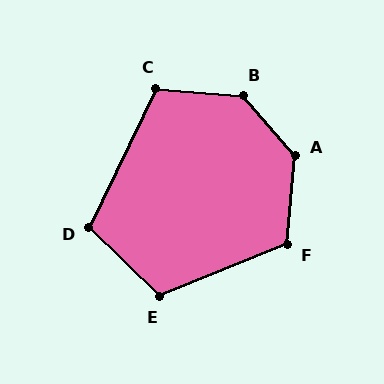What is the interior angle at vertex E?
Approximately 114 degrees (obtuse).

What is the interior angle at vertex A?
Approximately 135 degrees (obtuse).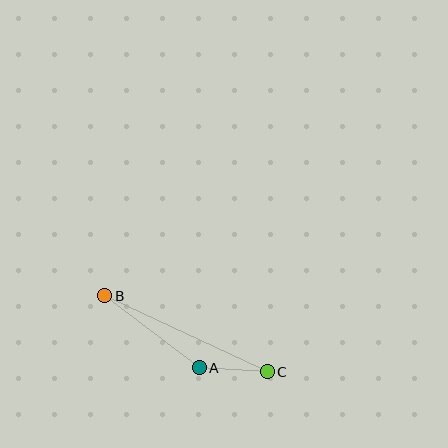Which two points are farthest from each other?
Points B and C are farthest from each other.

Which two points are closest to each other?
Points A and C are closest to each other.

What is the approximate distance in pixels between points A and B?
The distance between A and B is approximately 119 pixels.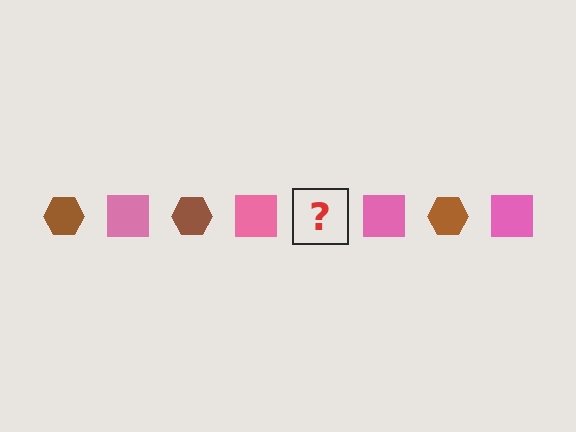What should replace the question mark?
The question mark should be replaced with a brown hexagon.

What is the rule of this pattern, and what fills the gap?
The rule is that the pattern alternates between brown hexagon and pink square. The gap should be filled with a brown hexagon.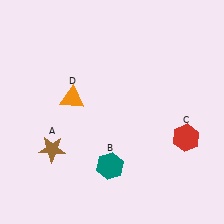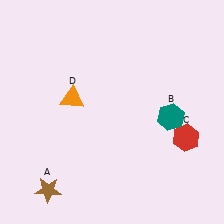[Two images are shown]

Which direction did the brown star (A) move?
The brown star (A) moved down.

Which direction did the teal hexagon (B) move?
The teal hexagon (B) moved right.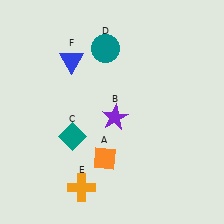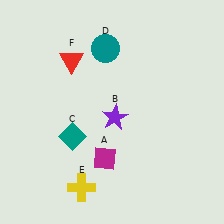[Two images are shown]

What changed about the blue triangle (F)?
In Image 1, F is blue. In Image 2, it changed to red.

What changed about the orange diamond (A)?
In Image 1, A is orange. In Image 2, it changed to magenta.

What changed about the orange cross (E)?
In Image 1, E is orange. In Image 2, it changed to yellow.